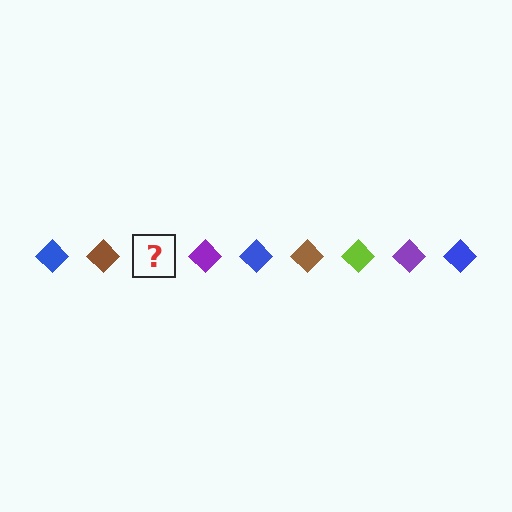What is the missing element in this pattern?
The missing element is a lime diamond.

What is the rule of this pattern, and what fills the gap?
The rule is that the pattern cycles through blue, brown, lime, purple diamonds. The gap should be filled with a lime diamond.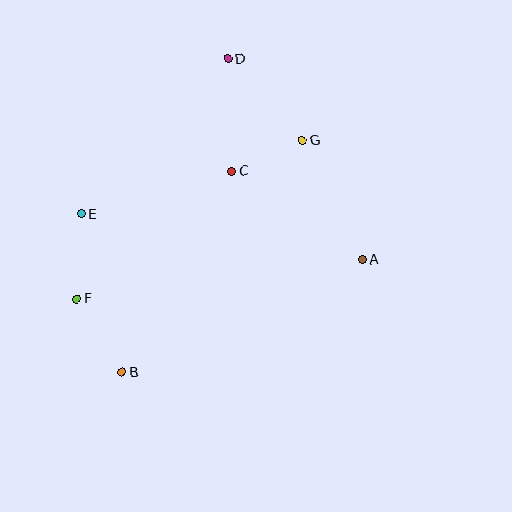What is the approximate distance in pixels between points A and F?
The distance between A and F is approximately 289 pixels.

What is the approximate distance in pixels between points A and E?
The distance between A and E is approximately 285 pixels.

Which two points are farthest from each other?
Points B and D are farthest from each other.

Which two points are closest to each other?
Points C and G are closest to each other.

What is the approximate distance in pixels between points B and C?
The distance between B and C is approximately 229 pixels.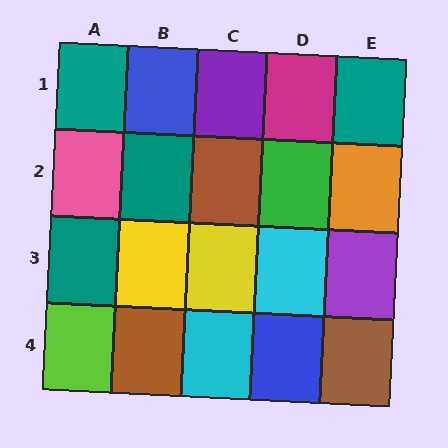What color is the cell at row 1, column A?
Teal.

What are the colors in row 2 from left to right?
Pink, teal, brown, green, orange.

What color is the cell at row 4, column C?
Cyan.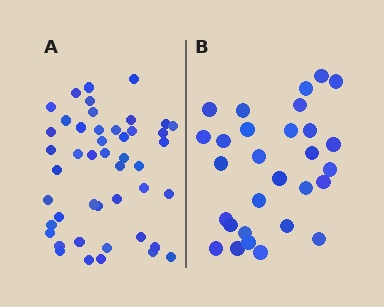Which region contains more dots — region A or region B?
Region A (the left region) has more dots.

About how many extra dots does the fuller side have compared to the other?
Region A has approximately 15 more dots than region B.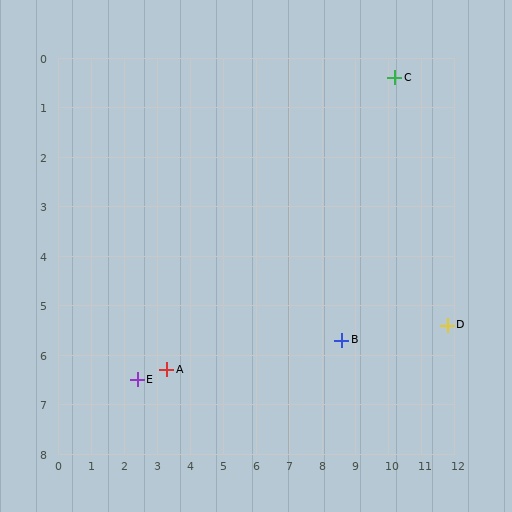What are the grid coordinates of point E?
Point E is at approximately (2.4, 6.5).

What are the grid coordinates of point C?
Point C is at approximately (10.2, 0.4).